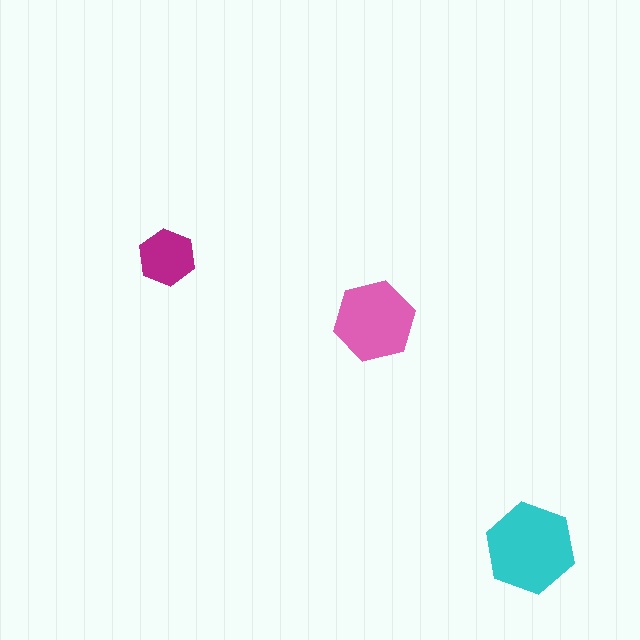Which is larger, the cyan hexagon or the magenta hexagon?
The cyan one.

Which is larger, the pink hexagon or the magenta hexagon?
The pink one.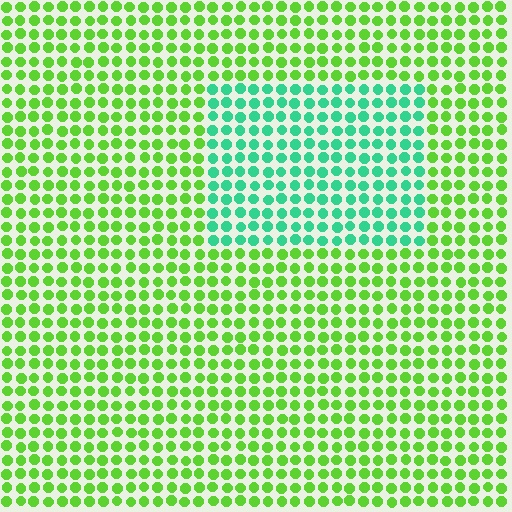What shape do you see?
I see a rectangle.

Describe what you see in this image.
The image is filled with small lime elements in a uniform arrangement. A rectangle-shaped region is visible where the elements are tinted to a slightly different hue, forming a subtle color boundary.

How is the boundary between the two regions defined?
The boundary is defined purely by a slight shift in hue (about 51 degrees). Spacing, size, and orientation are identical on both sides.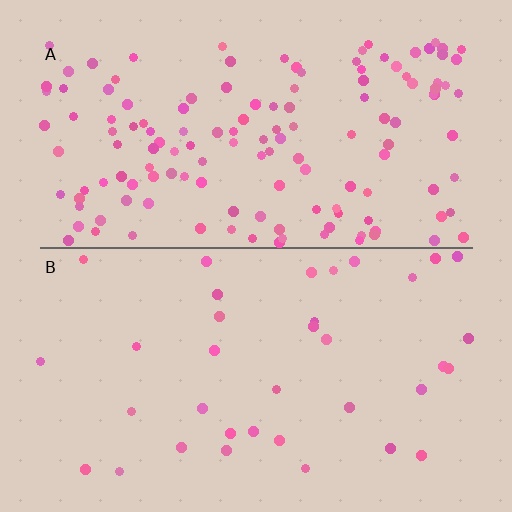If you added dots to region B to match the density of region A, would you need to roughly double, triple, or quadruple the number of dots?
Approximately quadruple.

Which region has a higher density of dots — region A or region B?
A (the top).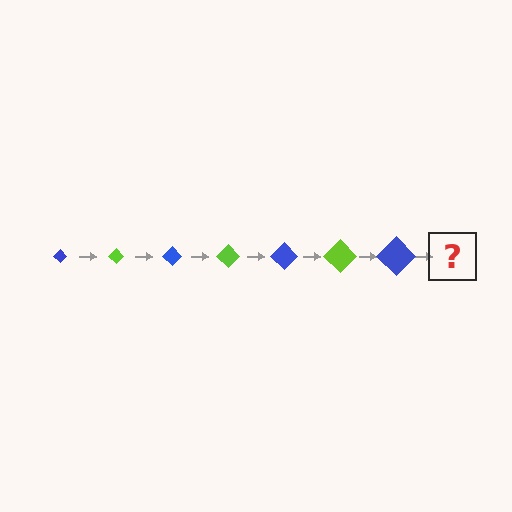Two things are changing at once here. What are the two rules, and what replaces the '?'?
The two rules are that the diamond grows larger each step and the color cycles through blue and lime. The '?' should be a lime diamond, larger than the previous one.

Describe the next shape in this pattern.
It should be a lime diamond, larger than the previous one.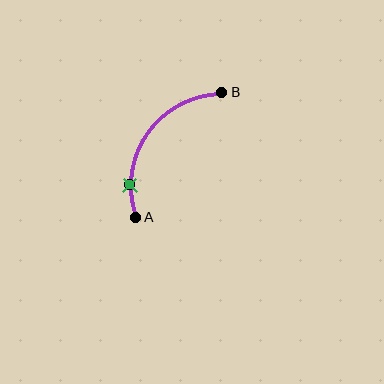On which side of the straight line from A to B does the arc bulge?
The arc bulges above and to the left of the straight line connecting A and B.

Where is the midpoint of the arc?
The arc midpoint is the point on the curve farthest from the straight line joining A and B. It sits above and to the left of that line.